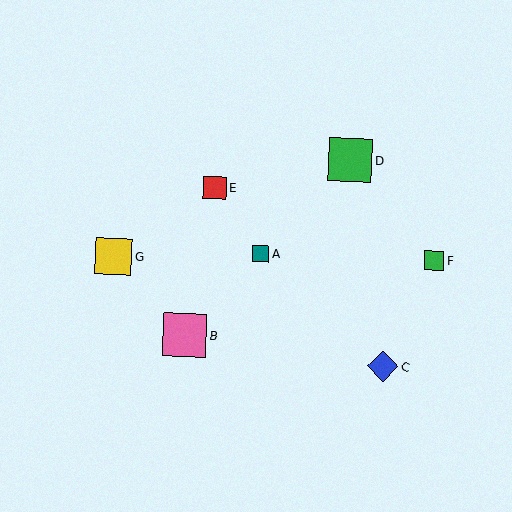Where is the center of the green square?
The center of the green square is at (434, 260).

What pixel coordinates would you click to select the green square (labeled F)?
Click at (434, 260) to select the green square F.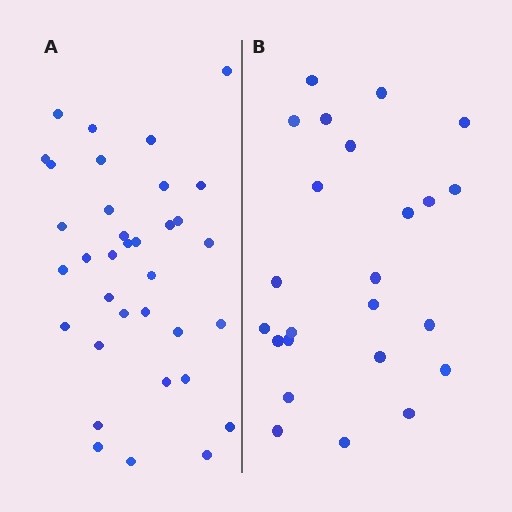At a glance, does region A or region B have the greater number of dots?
Region A (the left region) has more dots.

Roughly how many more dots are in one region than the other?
Region A has roughly 12 or so more dots than region B.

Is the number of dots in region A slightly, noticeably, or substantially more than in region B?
Region A has substantially more. The ratio is roughly 1.5 to 1.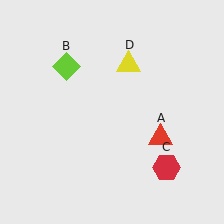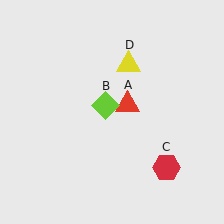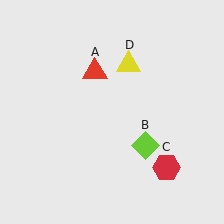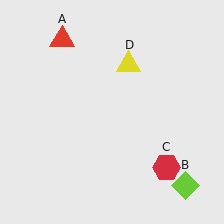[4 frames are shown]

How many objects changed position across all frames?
2 objects changed position: red triangle (object A), lime diamond (object B).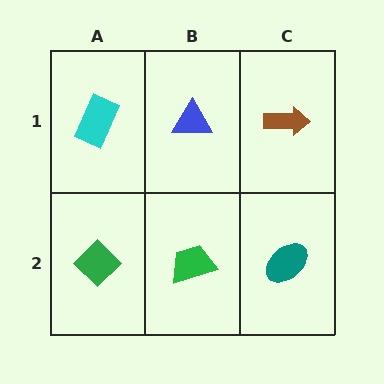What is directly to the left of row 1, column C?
A blue triangle.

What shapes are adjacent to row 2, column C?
A brown arrow (row 1, column C), a green trapezoid (row 2, column B).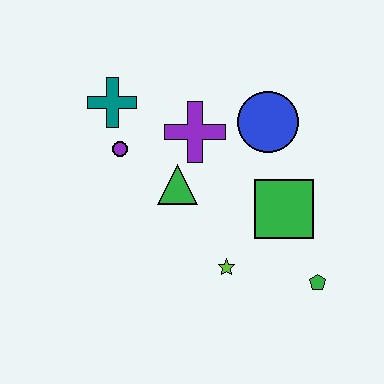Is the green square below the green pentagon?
No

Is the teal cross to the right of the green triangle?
No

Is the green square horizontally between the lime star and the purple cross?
No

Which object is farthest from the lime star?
The teal cross is farthest from the lime star.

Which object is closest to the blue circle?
The purple cross is closest to the blue circle.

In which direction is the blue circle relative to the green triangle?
The blue circle is to the right of the green triangle.